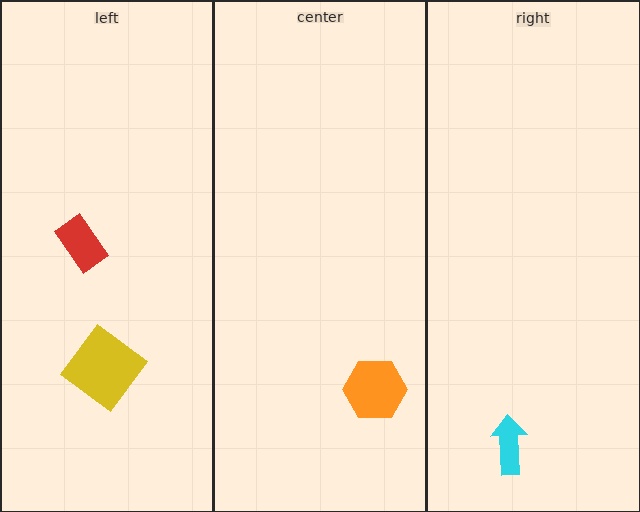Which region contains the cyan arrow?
The right region.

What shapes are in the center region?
The orange hexagon.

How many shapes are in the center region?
1.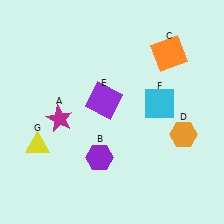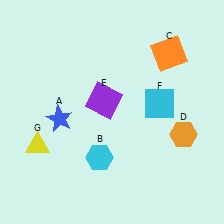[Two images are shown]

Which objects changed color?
A changed from magenta to blue. B changed from purple to cyan.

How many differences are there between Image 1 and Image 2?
There are 2 differences between the two images.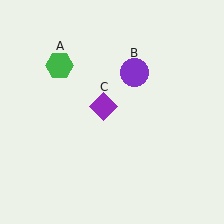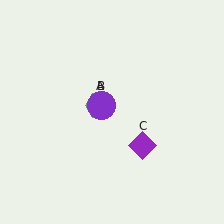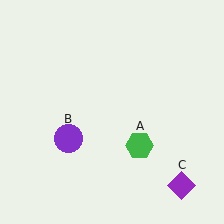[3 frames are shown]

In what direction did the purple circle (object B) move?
The purple circle (object B) moved down and to the left.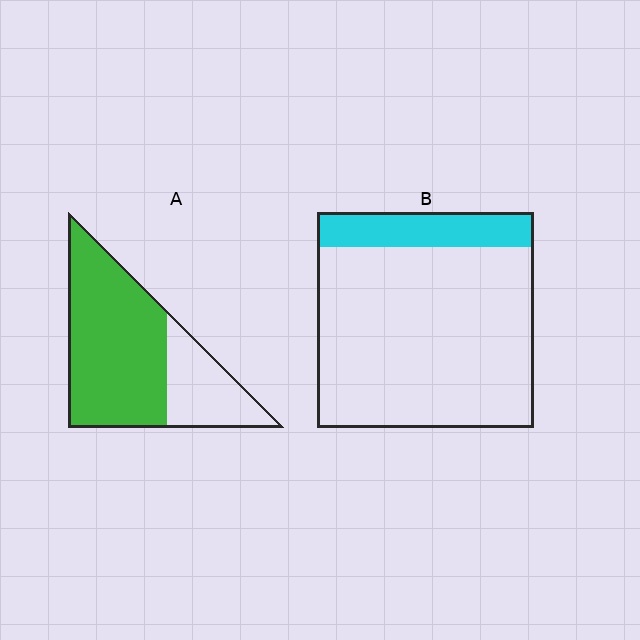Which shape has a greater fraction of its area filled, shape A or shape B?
Shape A.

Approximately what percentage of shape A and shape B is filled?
A is approximately 70% and B is approximately 15%.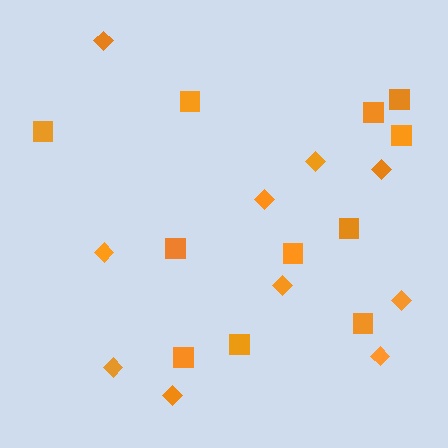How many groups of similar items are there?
There are 2 groups: one group of squares (11) and one group of diamonds (10).